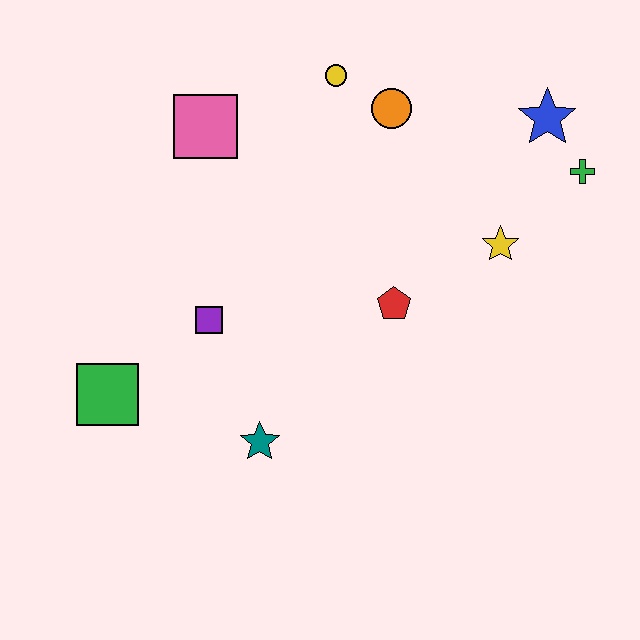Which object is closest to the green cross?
The blue star is closest to the green cross.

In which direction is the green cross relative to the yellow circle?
The green cross is to the right of the yellow circle.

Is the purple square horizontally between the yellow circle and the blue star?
No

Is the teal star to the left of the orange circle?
Yes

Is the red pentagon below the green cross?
Yes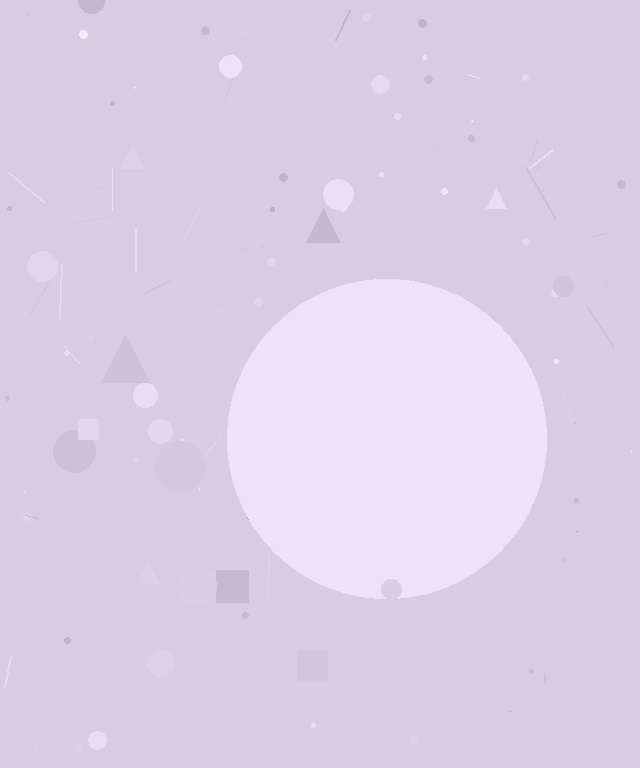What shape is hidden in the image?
A circle is hidden in the image.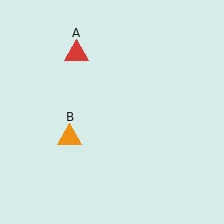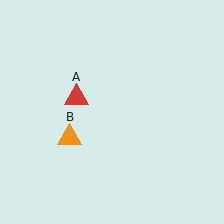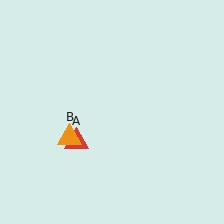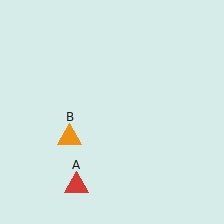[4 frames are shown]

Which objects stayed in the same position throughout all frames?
Orange triangle (object B) remained stationary.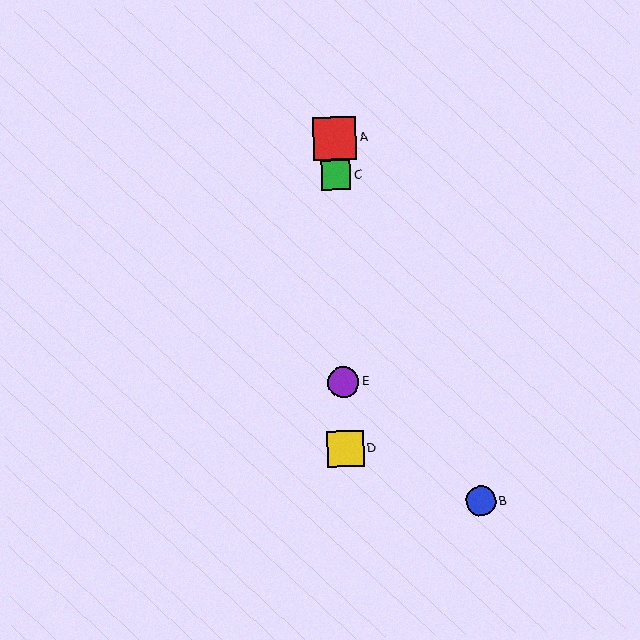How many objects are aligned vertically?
4 objects (A, C, D, E) are aligned vertically.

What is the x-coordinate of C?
Object C is at x≈336.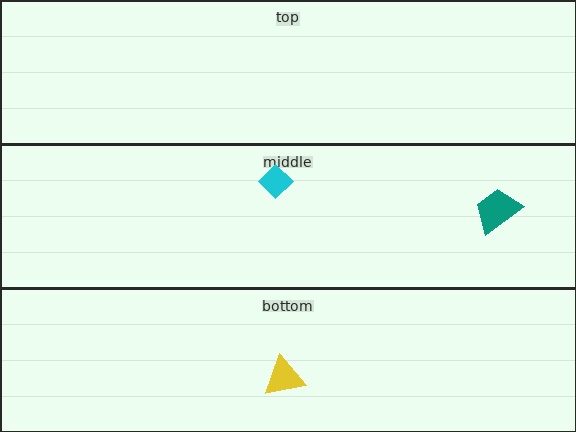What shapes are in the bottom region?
The yellow triangle.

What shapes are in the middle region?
The teal trapezoid, the cyan diamond.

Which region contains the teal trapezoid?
The middle region.